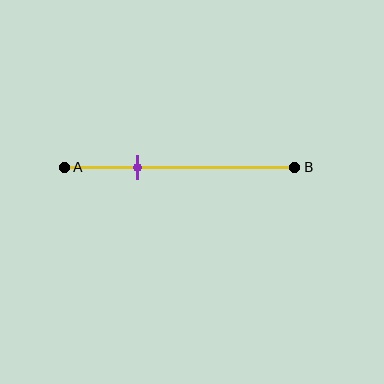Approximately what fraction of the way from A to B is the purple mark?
The purple mark is approximately 30% of the way from A to B.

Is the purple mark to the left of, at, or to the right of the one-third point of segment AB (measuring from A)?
The purple mark is approximately at the one-third point of segment AB.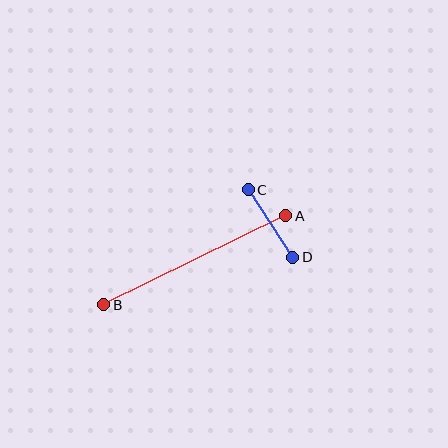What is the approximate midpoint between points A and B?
The midpoint is at approximately (195, 260) pixels.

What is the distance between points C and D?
The distance is approximately 81 pixels.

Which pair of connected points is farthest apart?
Points A and B are farthest apart.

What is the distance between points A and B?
The distance is approximately 203 pixels.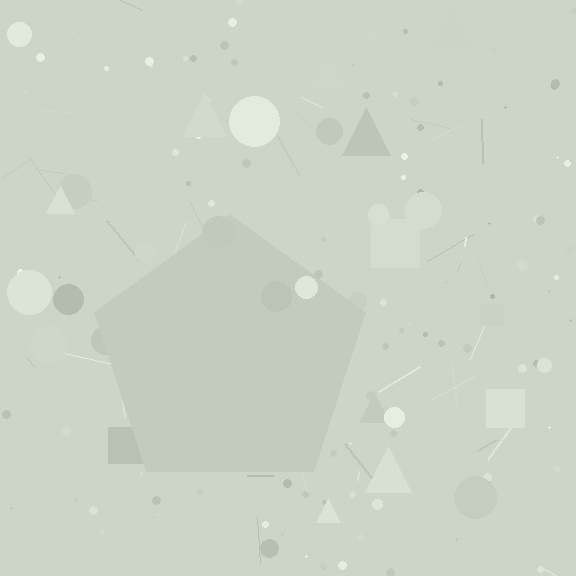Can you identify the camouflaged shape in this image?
The camouflaged shape is a pentagon.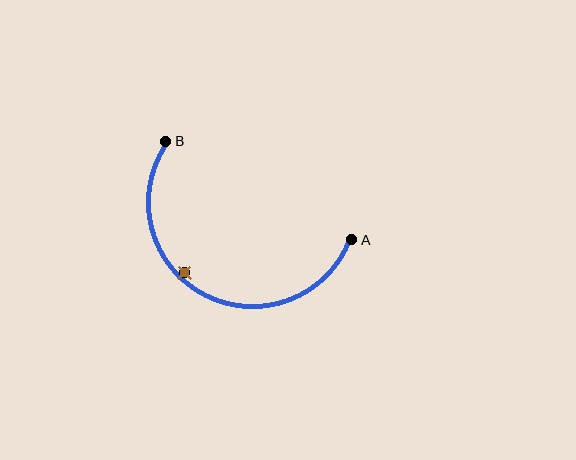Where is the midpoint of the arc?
The arc midpoint is the point on the curve farthest from the straight line joining A and B. It sits below that line.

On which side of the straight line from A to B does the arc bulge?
The arc bulges below the straight line connecting A and B.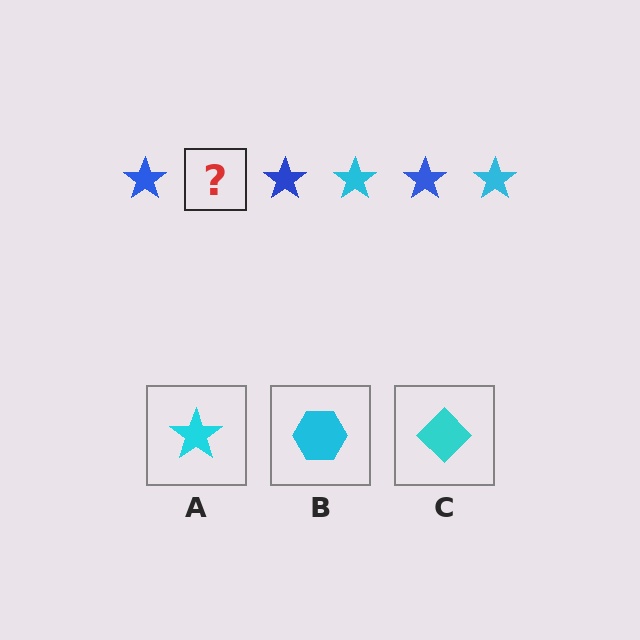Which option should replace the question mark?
Option A.